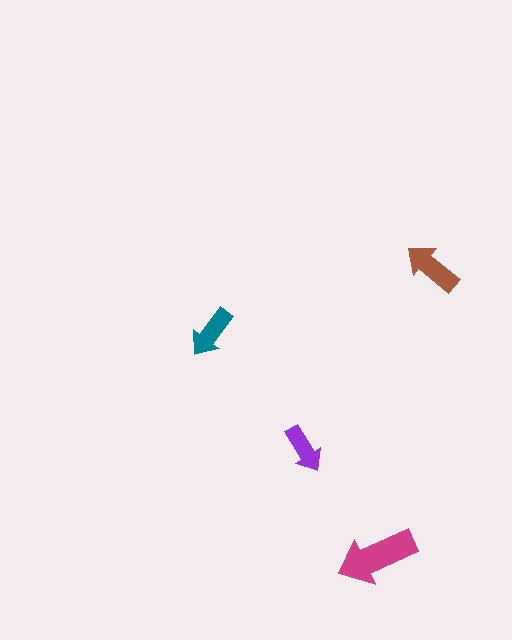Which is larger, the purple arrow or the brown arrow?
The brown one.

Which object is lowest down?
The magenta arrow is bottommost.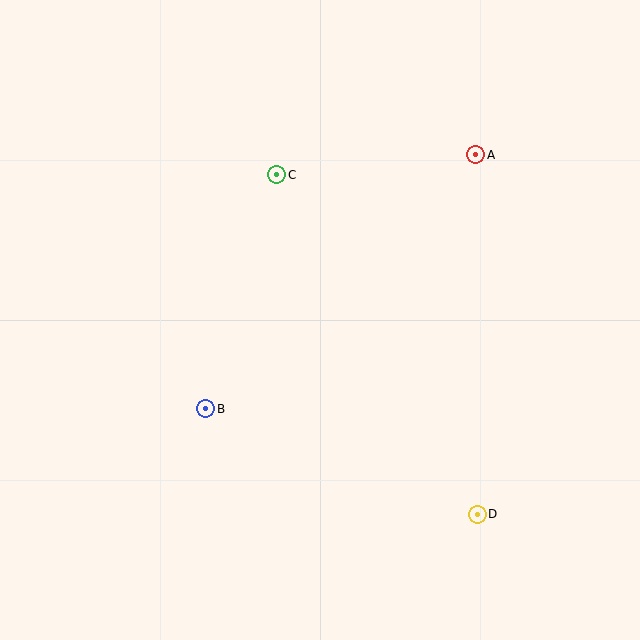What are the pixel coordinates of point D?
Point D is at (477, 514).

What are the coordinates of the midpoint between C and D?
The midpoint between C and D is at (377, 344).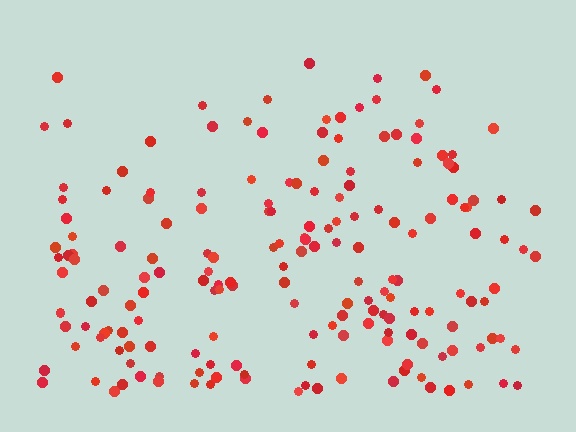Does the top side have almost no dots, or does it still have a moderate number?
Still a moderate number, just noticeably fewer than the bottom.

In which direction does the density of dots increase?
From top to bottom, with the bottom side densest.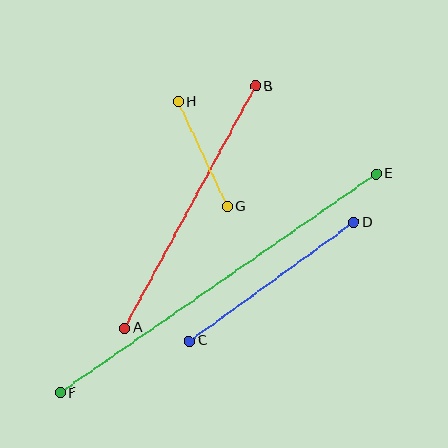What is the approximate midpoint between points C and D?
The midpoint is at approximately (272, 282) pixels.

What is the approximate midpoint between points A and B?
The midpoint is at approximately (190, 207) pixels.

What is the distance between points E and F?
The distance is approximately 384 pixels.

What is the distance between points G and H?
The distance is approximately 116 pixels.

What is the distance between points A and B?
The distance is approximately 276 pixels.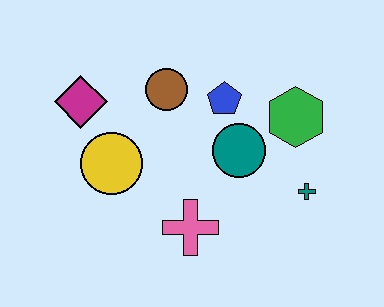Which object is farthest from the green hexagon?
The magenta diamond is farthest from the green hexagon.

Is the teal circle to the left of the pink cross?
No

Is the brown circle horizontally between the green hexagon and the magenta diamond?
Yes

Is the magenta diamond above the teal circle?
Yes